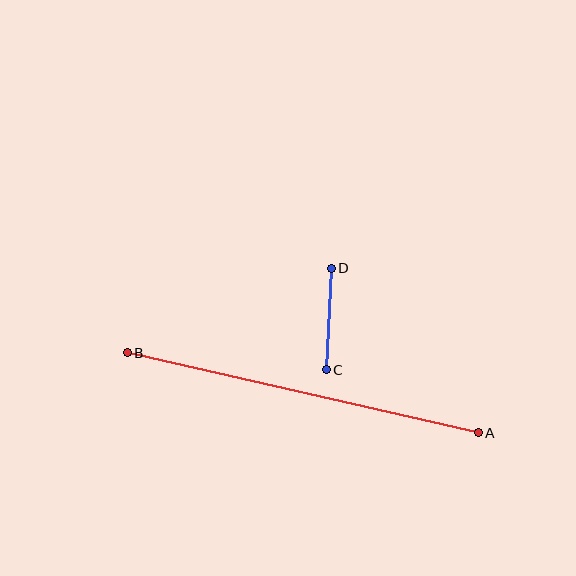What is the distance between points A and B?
The distance is approximately 360 pixels.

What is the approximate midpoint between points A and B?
The midpoint is at approximately (303, 393) pixels.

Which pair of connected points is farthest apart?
Points A and B are farthest apart.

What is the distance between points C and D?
The distance is approximately 102 pixels.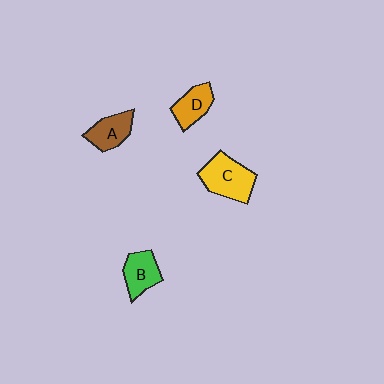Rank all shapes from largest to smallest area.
From largest to smallest: C (yellow), B (green), A (brown), D (orange).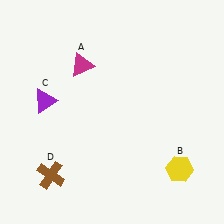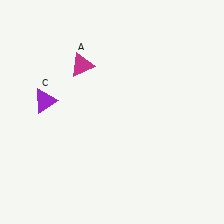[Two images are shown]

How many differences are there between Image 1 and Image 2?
There are 2 differences between the two images.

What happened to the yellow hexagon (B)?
The yellow hexagon (B) was removed in Image 2. It was in the bottom-right area of Image 1.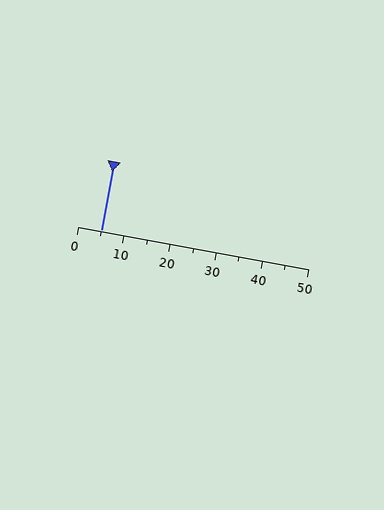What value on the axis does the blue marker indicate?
The marker indicates approximately 5.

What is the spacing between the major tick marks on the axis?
The major ticks are spaced 10 apart.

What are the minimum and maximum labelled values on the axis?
The axis runs from 0 to 50.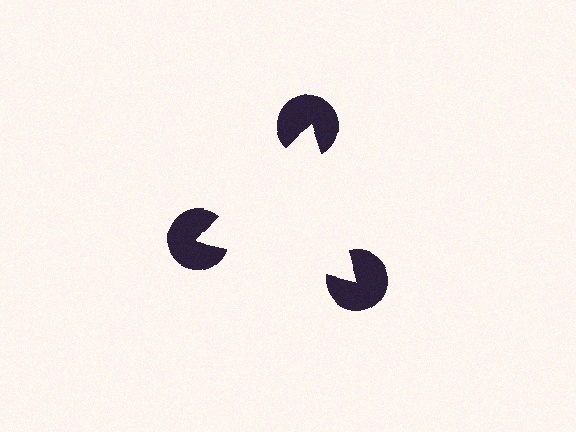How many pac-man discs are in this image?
There are 3 — one at each vertex of the illusory triangle.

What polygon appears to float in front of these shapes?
An illusory triangle — its edges are inferred from the aligned wedge cuts in the pac-man discs, not physically drawn.